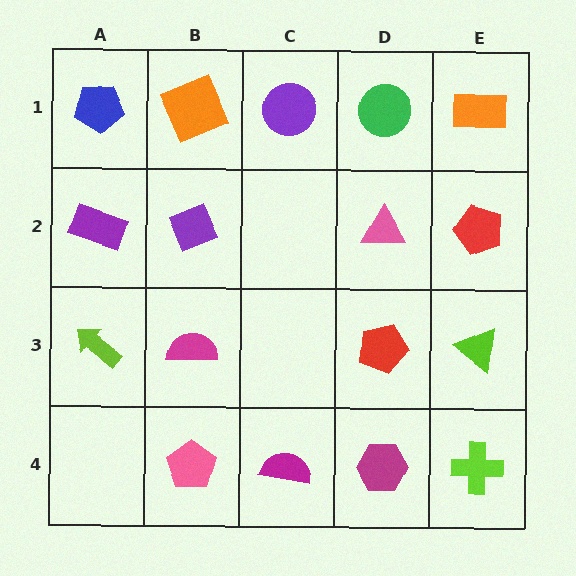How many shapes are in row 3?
4 shapes.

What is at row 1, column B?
An orange square.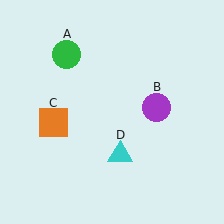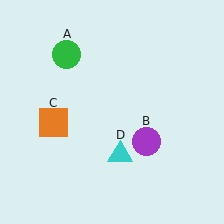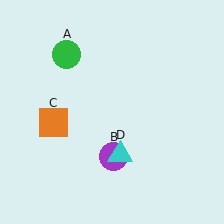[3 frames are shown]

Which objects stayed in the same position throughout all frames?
Green circle (object A) and orange square (object C) and cyan triangle (object D) remained stationary.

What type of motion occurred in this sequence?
The purple circle (object B) rotated clockwise around the center of the scene.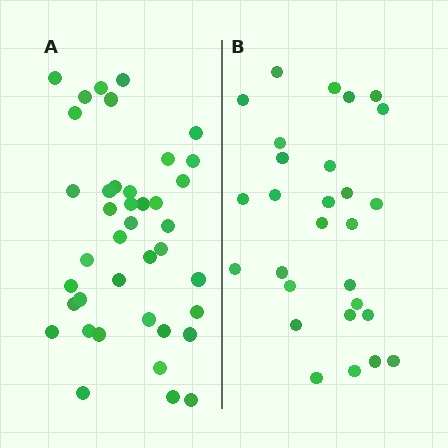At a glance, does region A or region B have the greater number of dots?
Region A (the left region) has more dots.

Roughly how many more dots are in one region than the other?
Region A has roughly 12 or so more dots than region B.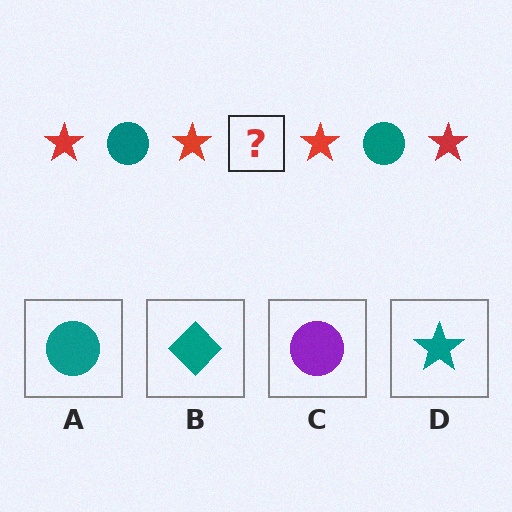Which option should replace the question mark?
Option A.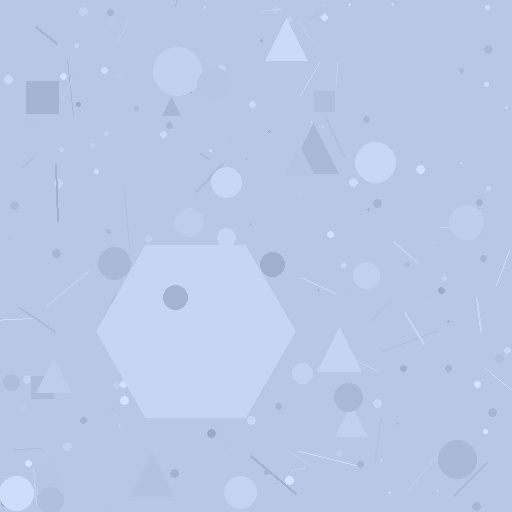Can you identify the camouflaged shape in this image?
The camouflaged shape is a hexagon.